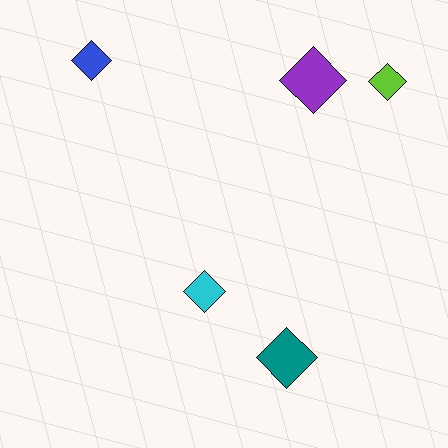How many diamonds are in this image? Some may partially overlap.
There are 5 diamonds.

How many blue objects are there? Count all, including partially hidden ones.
There is 1 blue object.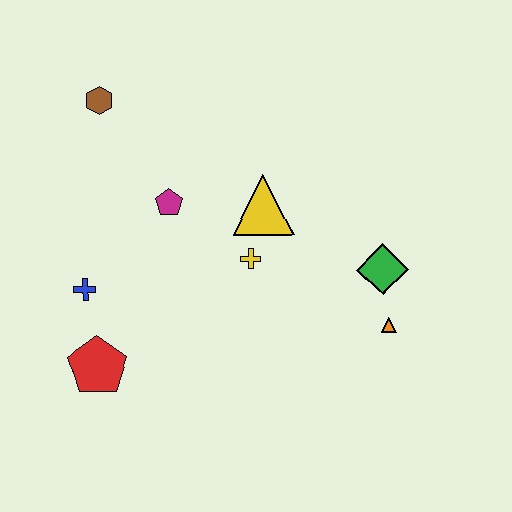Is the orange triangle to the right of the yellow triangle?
Yes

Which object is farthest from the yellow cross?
The brown hexagon is farthest from the yellow cross.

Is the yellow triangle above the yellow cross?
Yes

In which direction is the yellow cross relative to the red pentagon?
The yellow cross is to the right of the red pentagon.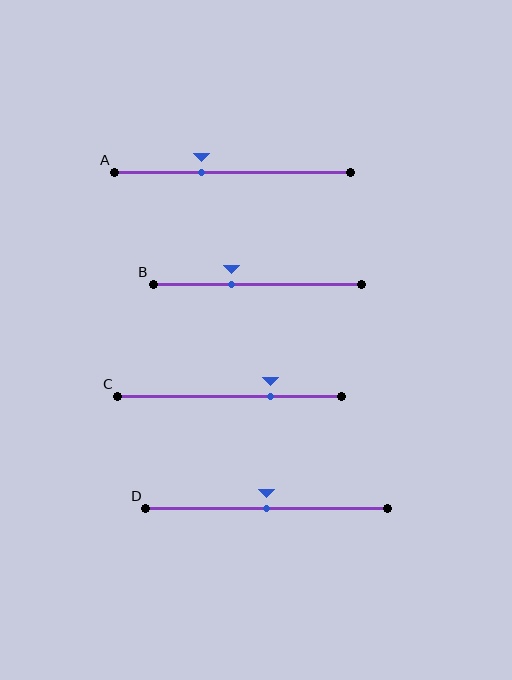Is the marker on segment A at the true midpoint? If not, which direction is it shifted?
No, the marker on segment A is shifted to the left by about 13% of the segment length.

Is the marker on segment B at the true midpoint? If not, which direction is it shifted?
No, the marker on segment B is shifted to the left by about 12% of the segment length.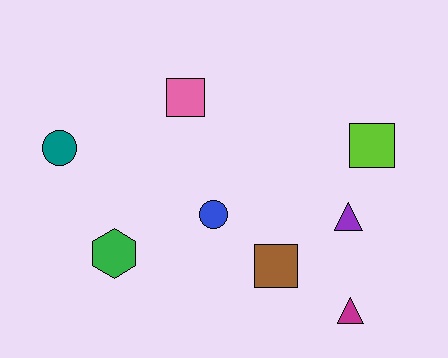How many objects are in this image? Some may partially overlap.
There are 8 objects.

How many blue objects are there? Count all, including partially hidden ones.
There is 1 blue object.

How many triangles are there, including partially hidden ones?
There are 2 triangles.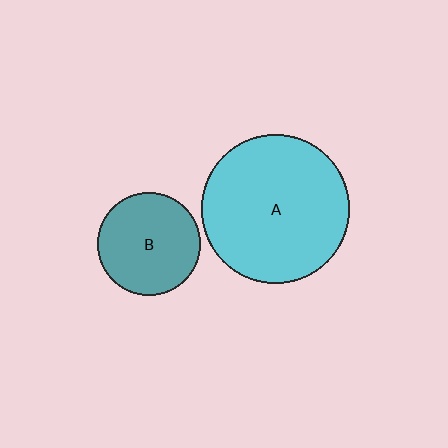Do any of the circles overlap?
No, none of the circles overlap.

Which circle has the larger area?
Circle A (cyan).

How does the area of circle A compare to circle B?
Approximately 2.1 times.